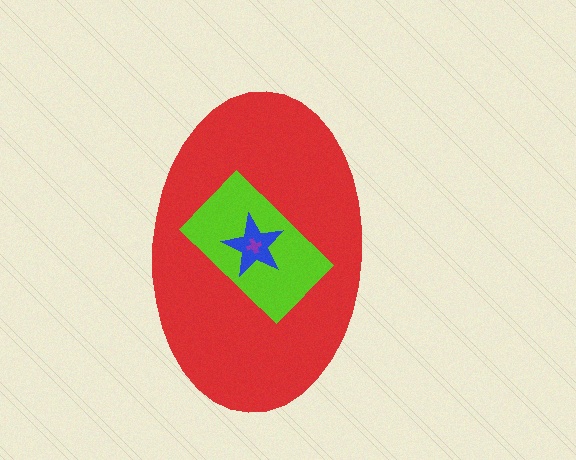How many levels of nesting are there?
4.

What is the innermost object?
The purple cross.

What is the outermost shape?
The red ellipse.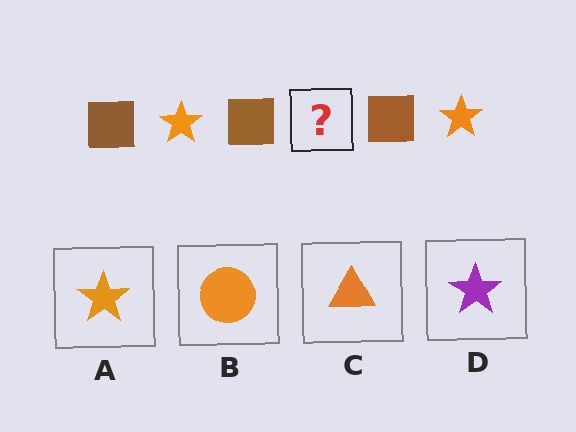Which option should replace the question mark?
Option A.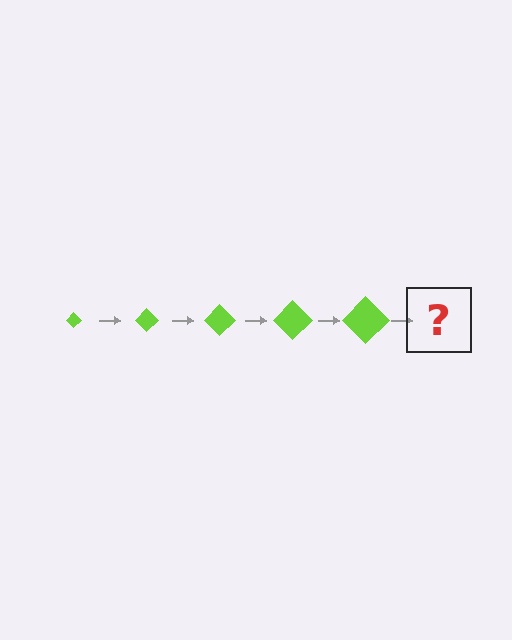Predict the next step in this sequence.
The next step is a lime diamond, larger than the previous one.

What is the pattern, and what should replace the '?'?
The pattern is that the diamond gets progressively larger each step. The '?' should be a lime diamond, larger than the previous one.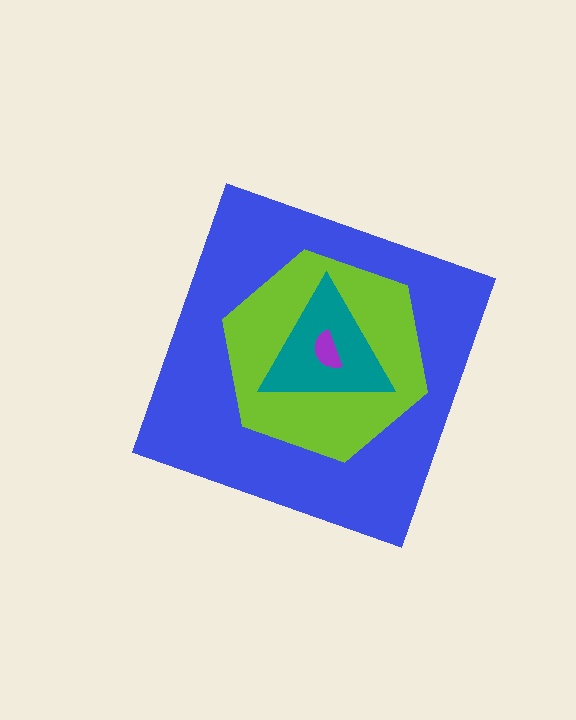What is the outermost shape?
The blue diamond.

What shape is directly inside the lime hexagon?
The teal triangle.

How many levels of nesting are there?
4.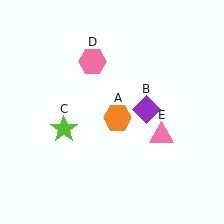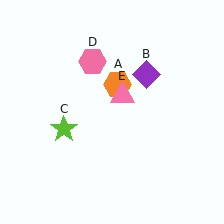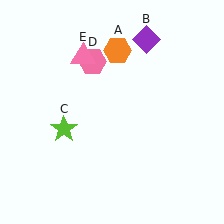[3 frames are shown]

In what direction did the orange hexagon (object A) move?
The orange hexagon (object A) moved up.